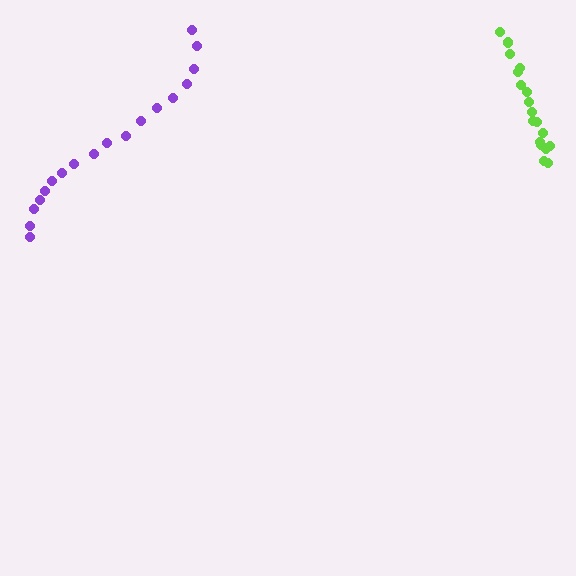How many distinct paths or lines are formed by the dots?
There are 2 distinct paths.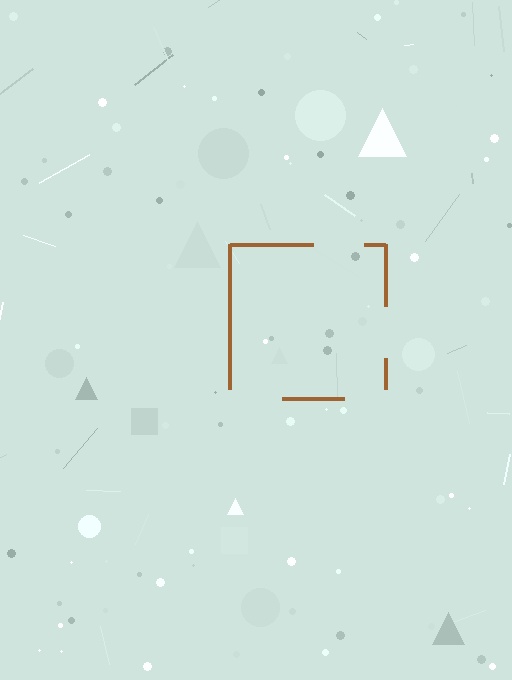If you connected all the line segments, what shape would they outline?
They would outline a square.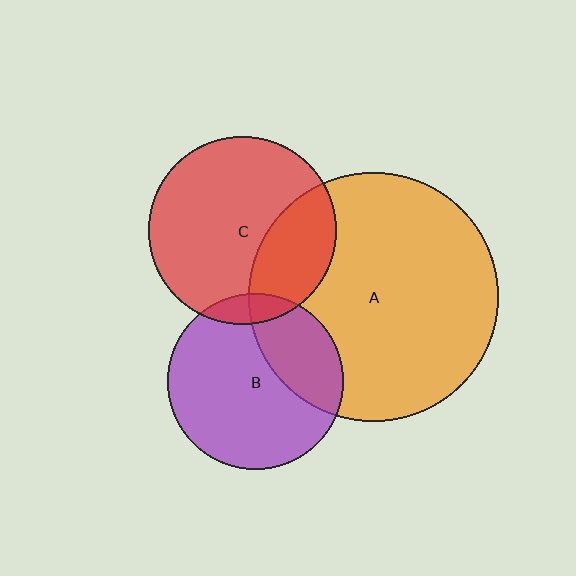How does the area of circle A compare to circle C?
Approximately 1.8 times.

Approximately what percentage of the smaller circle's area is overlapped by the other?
Approximately 10%.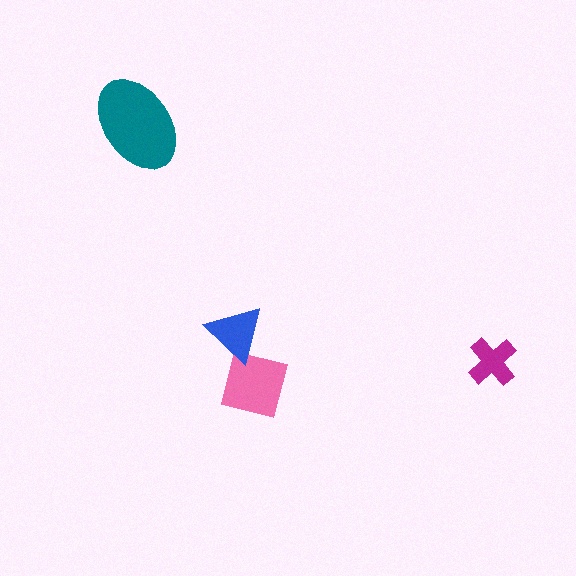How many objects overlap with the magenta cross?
0 objects overlap with the magenta cross.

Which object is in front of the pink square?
The blue triangle is in front of the pink square.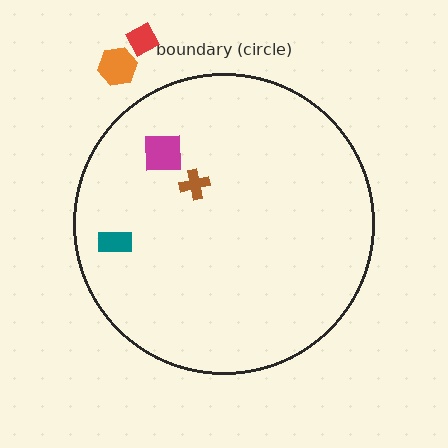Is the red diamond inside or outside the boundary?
Outside.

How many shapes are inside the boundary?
3 inside, 2 outside.